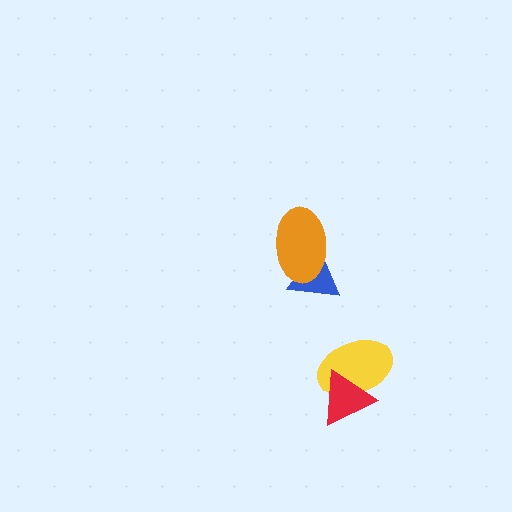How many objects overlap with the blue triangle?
1 object overlaps with the blue triangle.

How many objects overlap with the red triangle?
1 object overlaps with the red triangle.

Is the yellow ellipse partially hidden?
Yes, it is partially covered by another shape.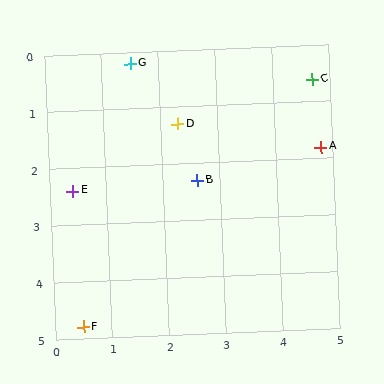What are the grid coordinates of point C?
Point C is at approximately (4.7, 0.6).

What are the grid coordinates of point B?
Point B is at approximately (2.6, 2.3).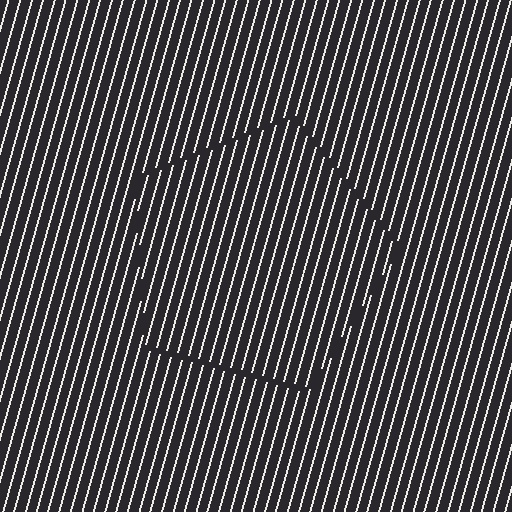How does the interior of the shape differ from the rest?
The interior of the shape contains the same grating, shifted by half a period — the contour is defined by the phase discontinuity where line-ends from the inner and outer gratings abut.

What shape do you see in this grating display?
An illusory pentagon. The interior of the shape contains the same grating, shifted by half a period — the contour is defined by the phase discontinuity where line-ends from the inner and outer gratings abut.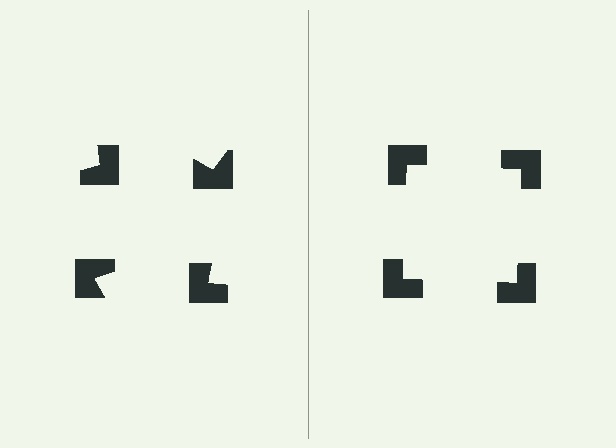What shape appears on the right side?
An illusory square.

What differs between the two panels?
The notched squares are positioned identically on both sides; only the wedge orientations differ. On the right they align to a square; on the left they are misaligned.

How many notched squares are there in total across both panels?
8 — 4 on each side.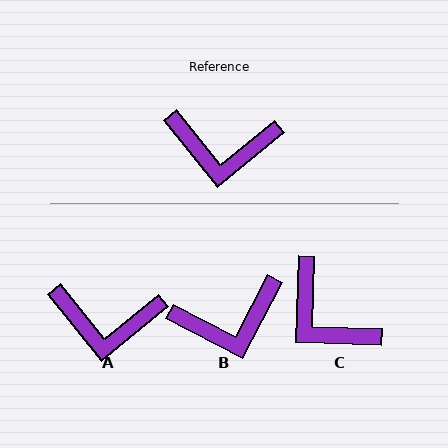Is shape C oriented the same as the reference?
No, it is off by about 41 degrees.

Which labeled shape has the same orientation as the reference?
A.